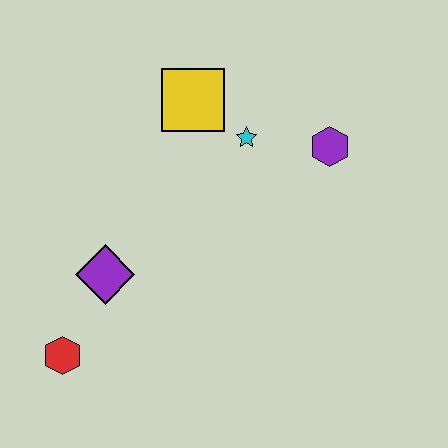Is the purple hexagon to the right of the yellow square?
Yes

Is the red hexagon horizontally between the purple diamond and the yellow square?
No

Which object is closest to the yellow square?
The cyan star is closest to the yellow square.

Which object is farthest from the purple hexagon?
The red hexagon is farthest from the purple hexagon.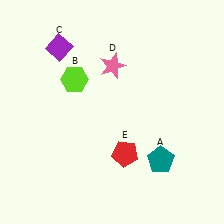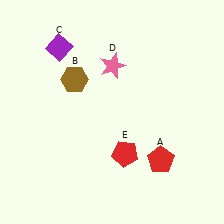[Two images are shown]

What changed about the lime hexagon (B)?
In Image 1, B is lime. In Image 2, it changed to brown.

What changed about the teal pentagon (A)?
In Image 1, A is teal. In Image 2, it changed to red.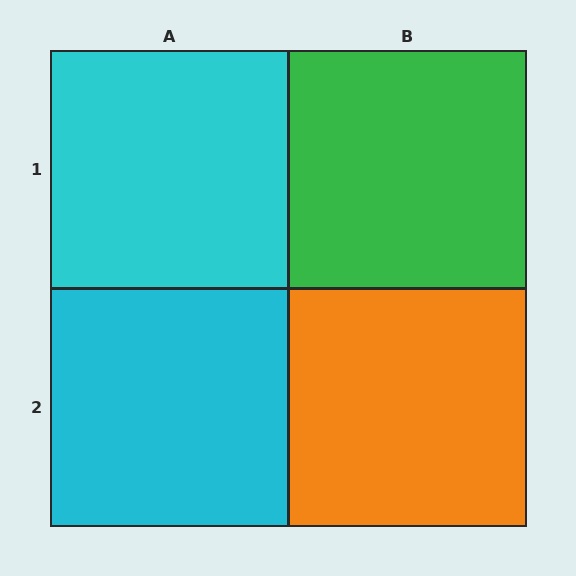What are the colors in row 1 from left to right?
Cyan, green.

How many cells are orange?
1 cell is orange.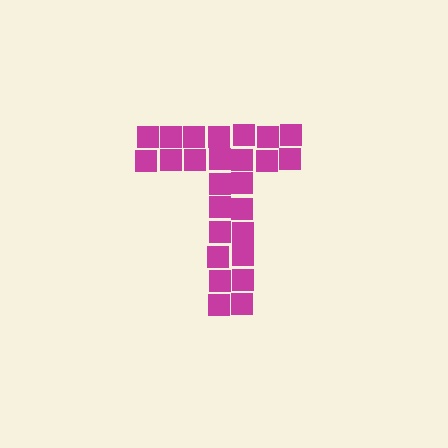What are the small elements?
The small elements are squares.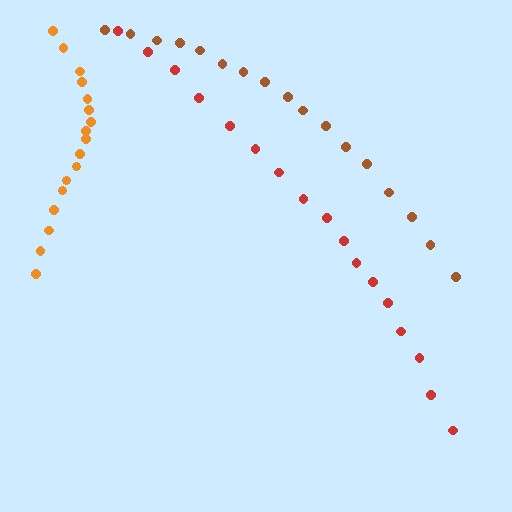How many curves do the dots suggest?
There are 3 distinct paths.